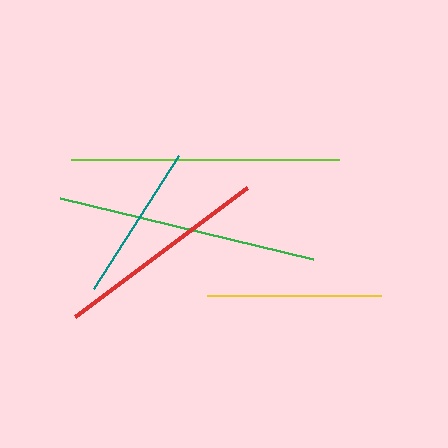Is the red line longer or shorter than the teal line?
The red line is longer than the teal line.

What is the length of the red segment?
The red segment is approximately 215 pixels long.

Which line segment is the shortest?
The teal line is the shortest at approximately 158 pixels.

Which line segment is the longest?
The lime line is the longest at approximately 268 pixels.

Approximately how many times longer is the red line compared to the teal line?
The red line is approximately 1.4 times the length of the teal line.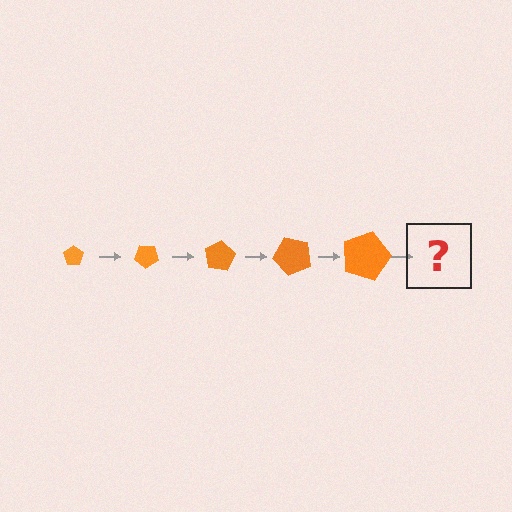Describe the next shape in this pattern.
It should be a pentagon, larger than the previous one and rotated 200 degrees from the start.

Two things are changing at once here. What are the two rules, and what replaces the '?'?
The two rules are that the pentagon grows larger each step and it rotates 40 degrees each step. The '?' should be a pentagon, larger than the previous one and rotated 200 degrees from the start.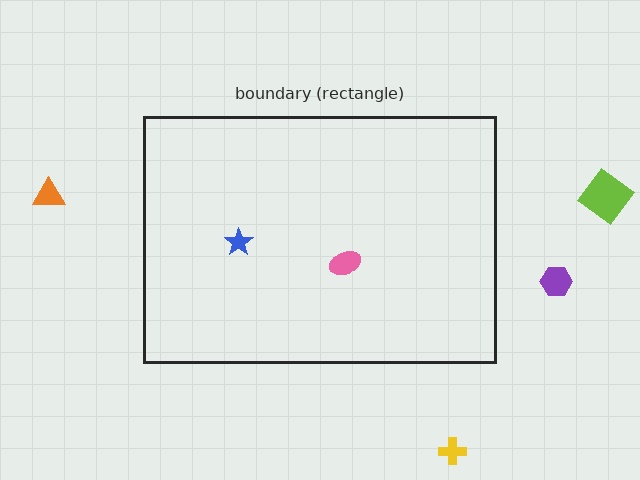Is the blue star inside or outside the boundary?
Inside.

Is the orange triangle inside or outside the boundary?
Outside.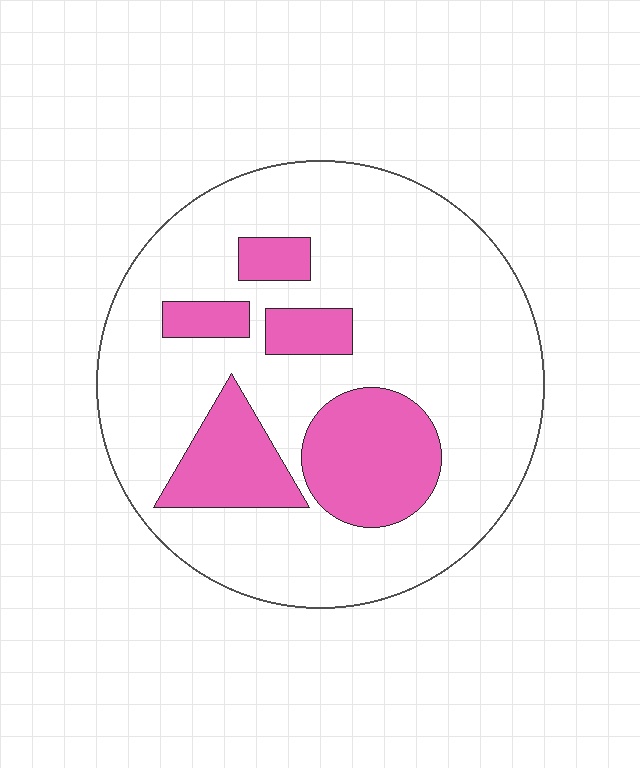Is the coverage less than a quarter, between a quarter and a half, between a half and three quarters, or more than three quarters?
Less than a quarter.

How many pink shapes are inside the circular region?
5.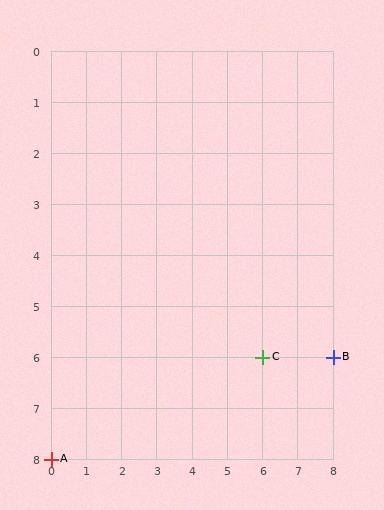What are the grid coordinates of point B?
Point B is at grid coordinates (8, 6).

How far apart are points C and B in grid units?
Points C and B are 2 columns apart.